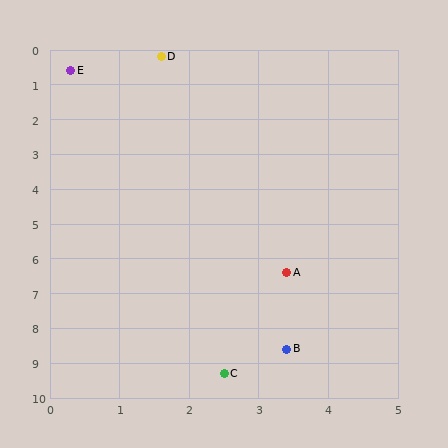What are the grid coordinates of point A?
Point A is at approximately (3.4, 6.4).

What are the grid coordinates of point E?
Point E is at approximately (0.3, 0.6).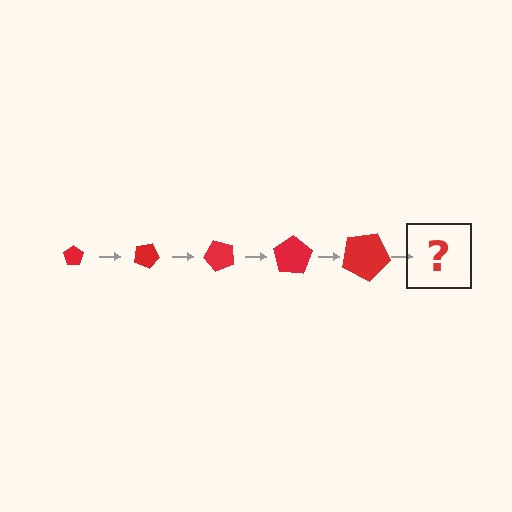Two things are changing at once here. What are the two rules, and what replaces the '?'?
The two rules are that the pentagon grows larger each step and it rotates 25 degrees each step. The '?' should be a pentagon, larger than the previous one and rotated 125 degrees from the start.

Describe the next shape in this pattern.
It should be a pentagon, larger than the previous one and rotated 125 degrees from the start.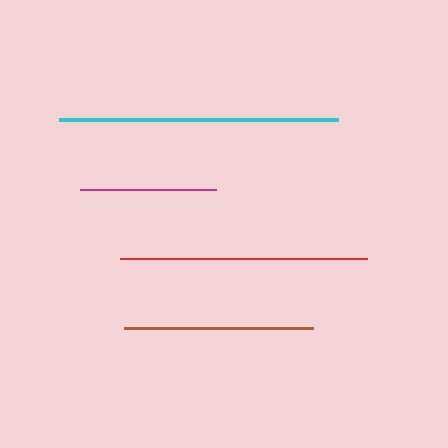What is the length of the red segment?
The red segment is approximately 247 pixels long.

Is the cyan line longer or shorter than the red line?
The cyan line is longer than the red line.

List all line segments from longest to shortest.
From longest to shortest: cyan, red, brown, magenta.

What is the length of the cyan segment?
The cyan segment is approximately 278 pixels long.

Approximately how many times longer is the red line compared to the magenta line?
The red line is approximately 1.8 times the length of the magenta line.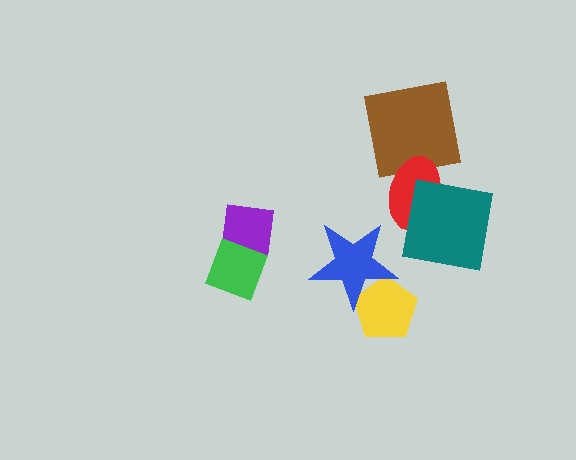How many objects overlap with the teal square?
1 object overlaps with the teal square.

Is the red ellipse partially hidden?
Yes, it is partially covered by another shape.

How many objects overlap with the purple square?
1 object overlaps with the purple square.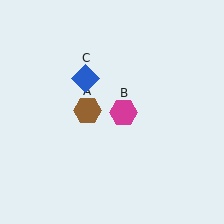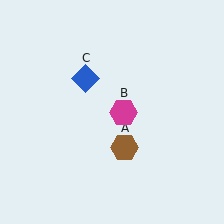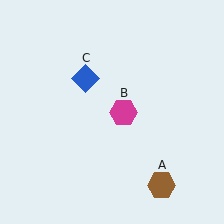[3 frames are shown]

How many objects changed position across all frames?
1 object changed position: brown hexagon (object A).